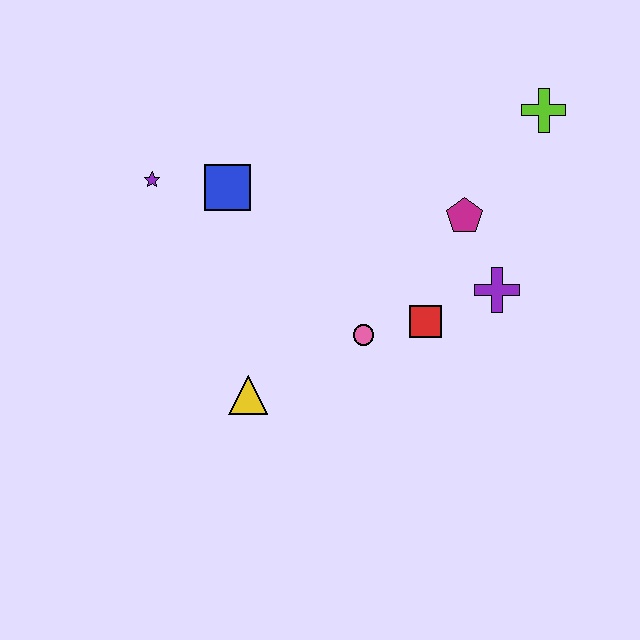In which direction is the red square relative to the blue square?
The red square is to the right of the blue square.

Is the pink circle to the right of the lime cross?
No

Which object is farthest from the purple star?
The lime cross is farthest from the purple star.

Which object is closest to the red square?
The pink circle is closest to the red square.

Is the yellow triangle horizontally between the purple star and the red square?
Yes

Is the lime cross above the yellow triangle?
Yes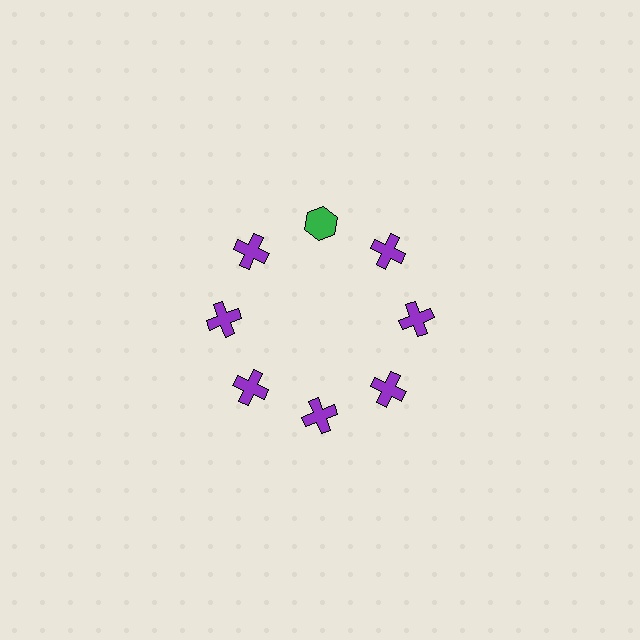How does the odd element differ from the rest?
It differs in both color (green instead of purple) and shape (hexagon instead of cross).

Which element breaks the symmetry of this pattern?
The green hexagon at roughly the 12 o'clock position breaks the symmetry. All other shapes are purple crosses.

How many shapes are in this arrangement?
There are 8 shapes arranged in a ring pattern.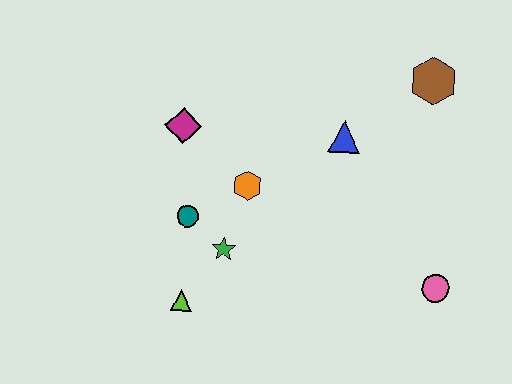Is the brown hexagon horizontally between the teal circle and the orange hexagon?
No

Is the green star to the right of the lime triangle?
Yes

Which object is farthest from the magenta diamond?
The pink circle is farthest from the magenta diamond.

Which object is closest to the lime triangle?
The green star is closest to the lime triangle.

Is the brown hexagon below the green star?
No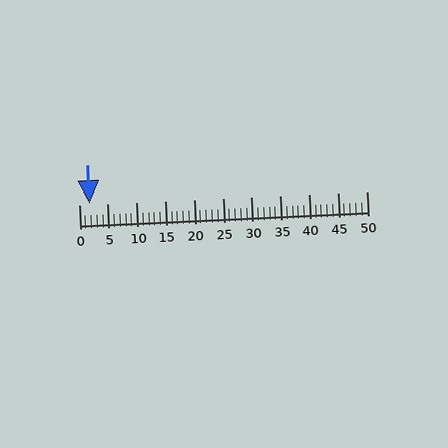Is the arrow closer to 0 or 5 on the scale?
The arrow is closer to 0.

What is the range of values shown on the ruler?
The ruler shows values from 0 to 50.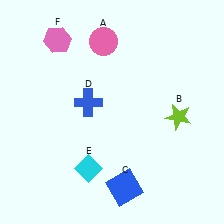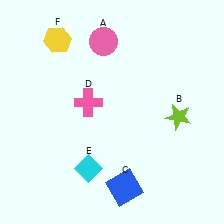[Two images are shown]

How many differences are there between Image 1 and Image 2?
There are 2 differences between the two images.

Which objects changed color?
D changed from blue to pink. F changed from pink to yellow.